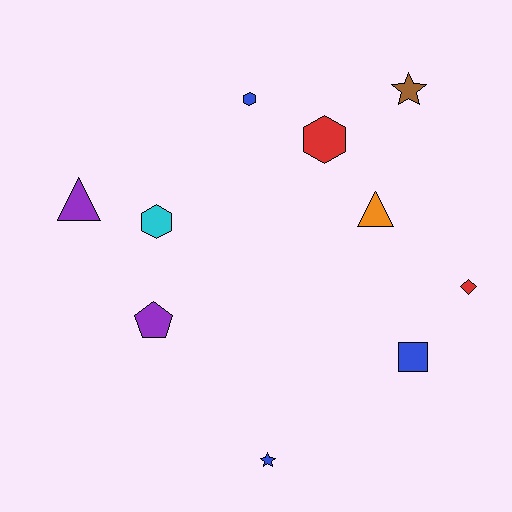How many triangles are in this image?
There are 2 triangles.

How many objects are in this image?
There are 10 objects.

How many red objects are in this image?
There are 2 red objects.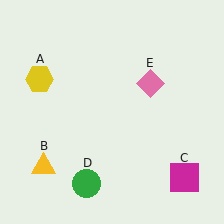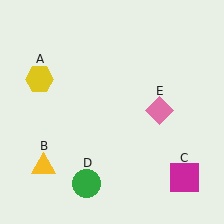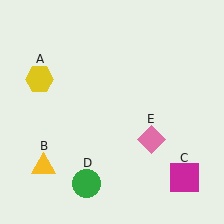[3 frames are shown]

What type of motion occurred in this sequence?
The pink diamond (object E) rotated clockwise around the center of the scene.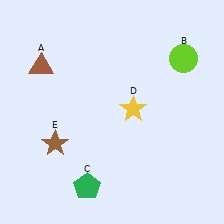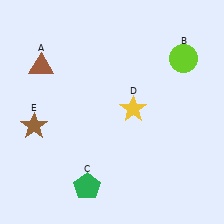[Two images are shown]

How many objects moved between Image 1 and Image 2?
1 object moved between the two images.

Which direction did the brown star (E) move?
The brown star (E) moved left.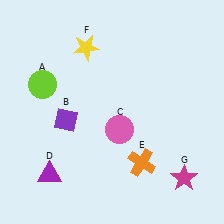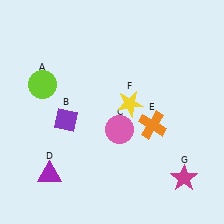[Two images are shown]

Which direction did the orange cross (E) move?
The orange cross (E) moved up.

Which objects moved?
The objects that moved are: the orange cross (E), the yellow star (F).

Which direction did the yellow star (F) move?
The yellow star (F) moved down.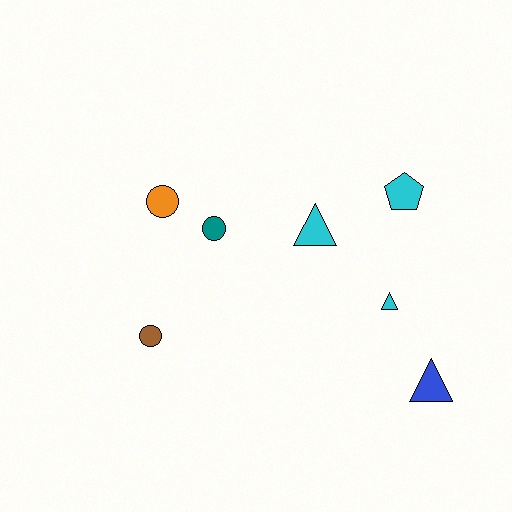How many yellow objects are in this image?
There are no yellow objects.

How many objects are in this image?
There are 7 objects.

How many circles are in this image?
There are 3 circles.